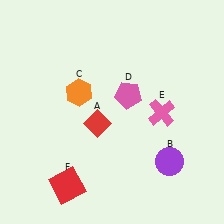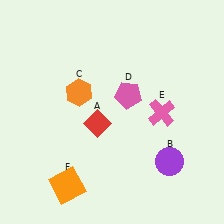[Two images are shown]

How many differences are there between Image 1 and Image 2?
There is 1 difference between the two images.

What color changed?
The square (F) changed from red in Image 1 to orange in Image 2.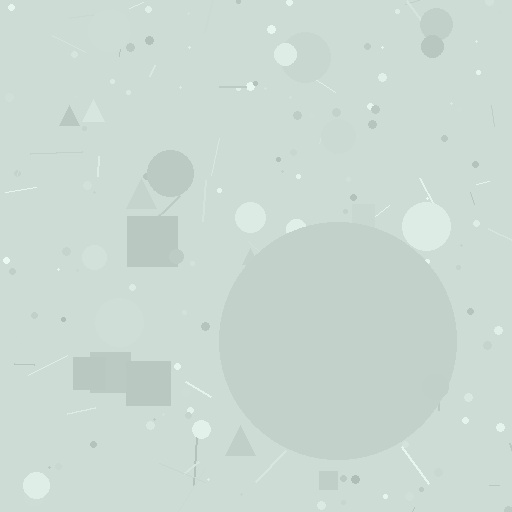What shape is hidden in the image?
A circle is hidden in the image.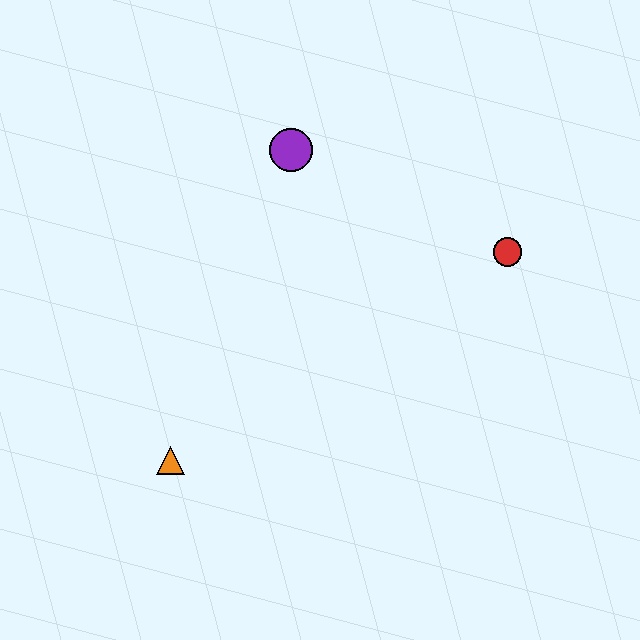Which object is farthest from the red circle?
The orange triangle is farthest from the red circle.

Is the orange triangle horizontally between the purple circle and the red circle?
No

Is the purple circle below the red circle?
No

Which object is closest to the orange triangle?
The purple circle is closest to the orange triangle.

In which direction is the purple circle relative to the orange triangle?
The purple circle is above the orange triangle.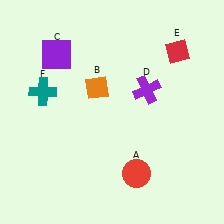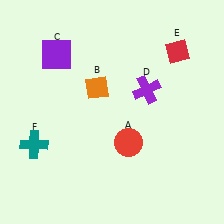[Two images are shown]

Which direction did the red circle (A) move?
The red circle (A) moved up.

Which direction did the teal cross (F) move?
The teal cross (F) moved down.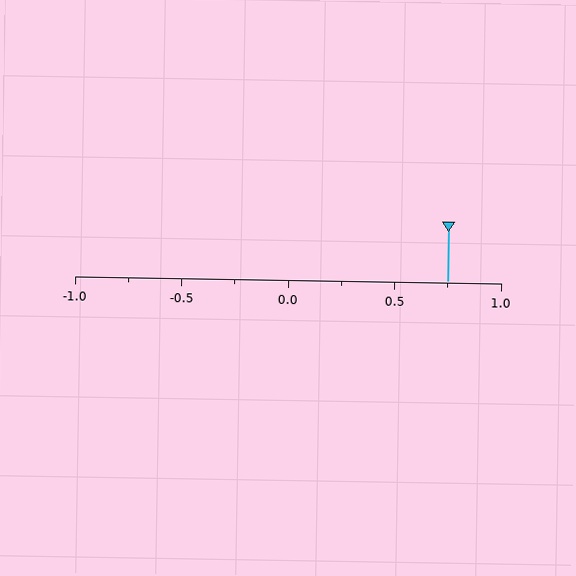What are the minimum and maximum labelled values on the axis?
The axis runs from -1.0 to 1.0.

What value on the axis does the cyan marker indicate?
The marker indicates approximately 0.75.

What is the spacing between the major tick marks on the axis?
The major ticks are spaced 0.5 apart.